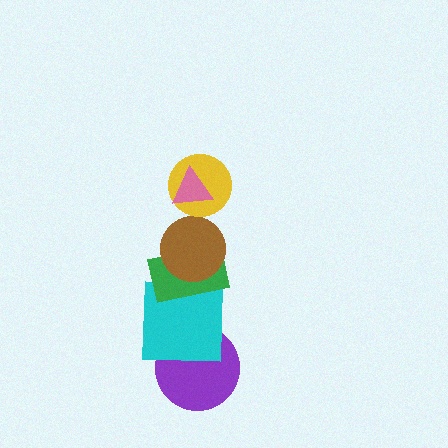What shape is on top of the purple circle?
The cyan square is on top of the purple circle.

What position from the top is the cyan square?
The cyan square is 5th from the top.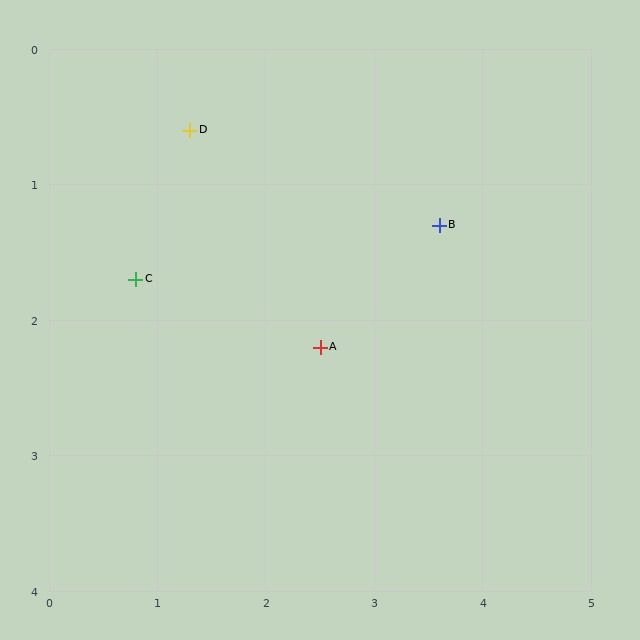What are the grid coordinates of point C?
Point C is at approximately (0.8, 1.7).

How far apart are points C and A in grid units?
Points C and A are about 1.8 grid units apart.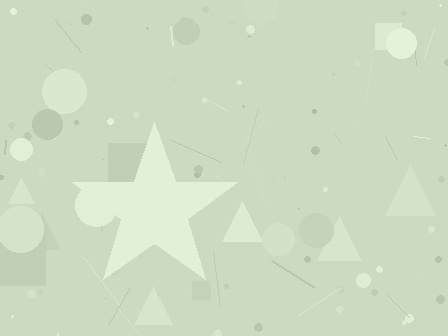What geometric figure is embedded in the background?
A star is embedded in the background.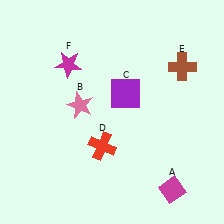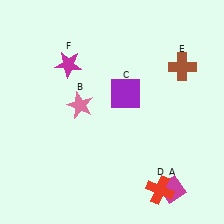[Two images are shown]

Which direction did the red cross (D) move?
The red cross (D) moved right.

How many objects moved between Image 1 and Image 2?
1 object moved between the two images.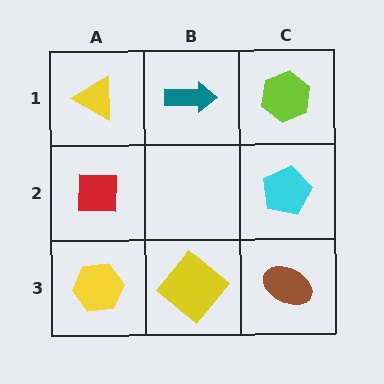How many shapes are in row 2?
2 shapes.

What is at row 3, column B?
A yellow diamond.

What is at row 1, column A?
A yellow triangle.